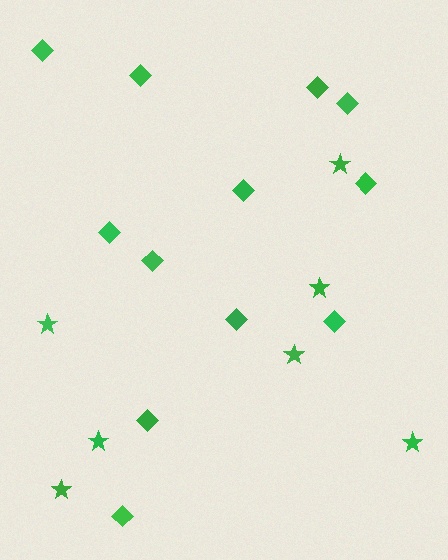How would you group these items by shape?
There are 2 groups: one group of stars (7) and one group of diamonds (12).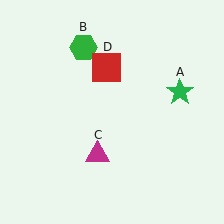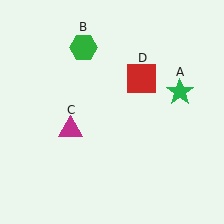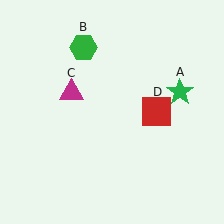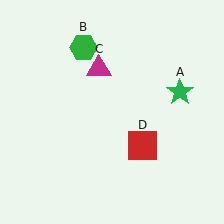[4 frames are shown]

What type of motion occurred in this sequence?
The magenta triangle (object C), red square (object D) rotated clockwise around the center of the scene.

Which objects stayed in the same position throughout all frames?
Green star (object A) and green hexagon (object B) remained stationary.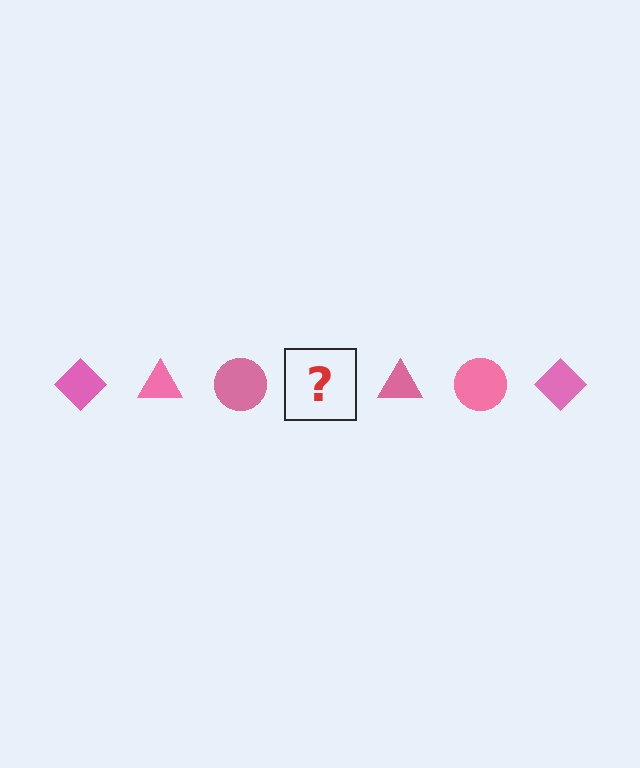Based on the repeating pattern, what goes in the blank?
The blank should be a pink diamond.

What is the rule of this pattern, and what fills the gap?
The rule is that the pattern cycles through diamond, triangle, circle shapes in pink. The gap should be filled with a pink diamond.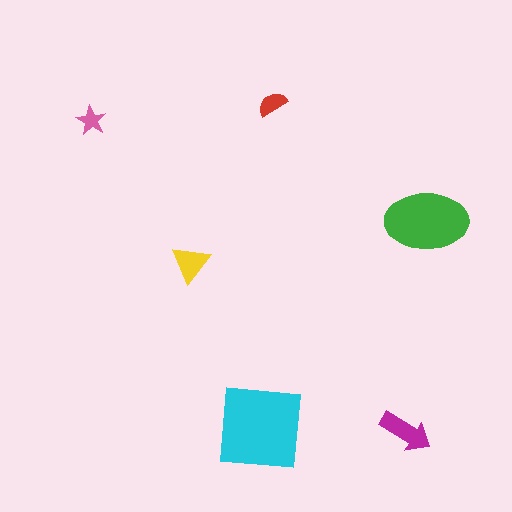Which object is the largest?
The cyan square.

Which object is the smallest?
The pink star.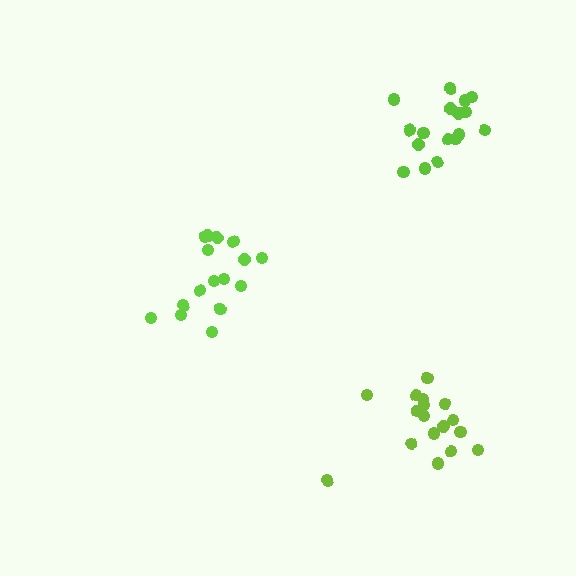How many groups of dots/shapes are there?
There are 3 groups.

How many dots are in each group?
Group 1: 17 dots, Group 2: 16 dots, Group 3: 17 dots (50 total).